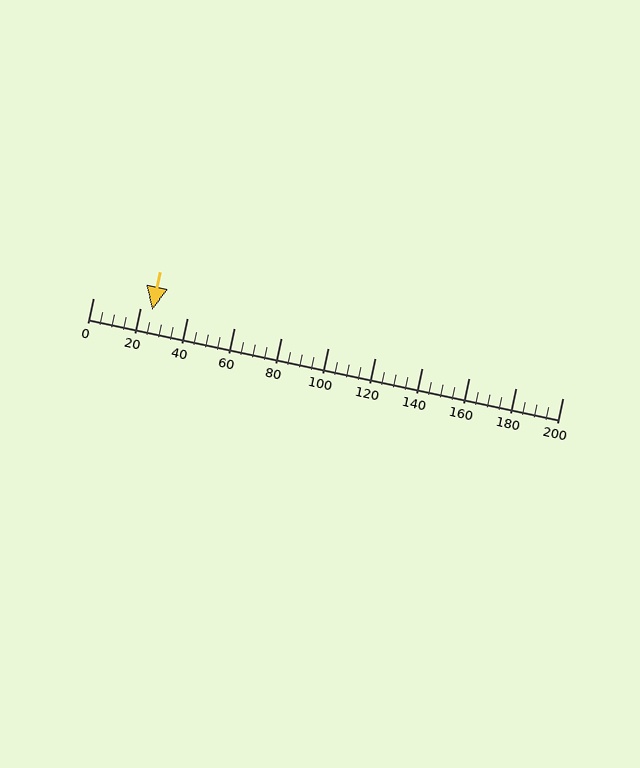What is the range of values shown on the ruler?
The ruler shows values from 0 to 200.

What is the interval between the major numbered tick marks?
The major tick marks are spaced 20 units apart.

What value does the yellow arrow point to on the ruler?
The yellow arrow points to approximately 25.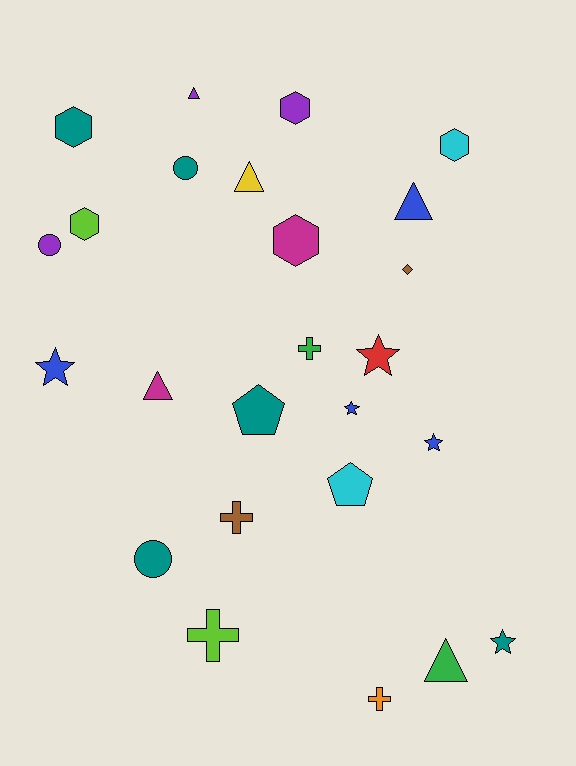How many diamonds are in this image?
There is 1 diamond.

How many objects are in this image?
There are 25 objects.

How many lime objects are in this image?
There are 2 lime objects.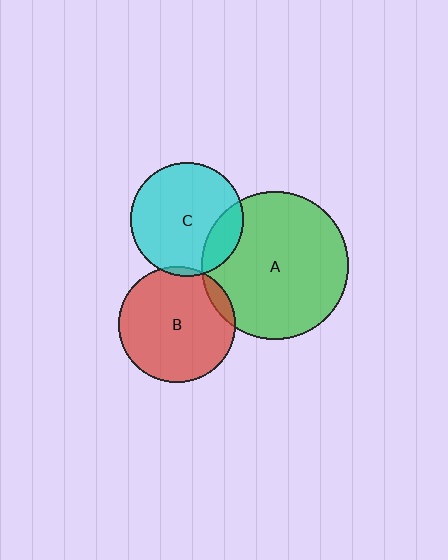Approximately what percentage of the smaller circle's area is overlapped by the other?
Approximately 20%.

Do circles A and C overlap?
Yes.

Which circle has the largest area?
Circle A (green).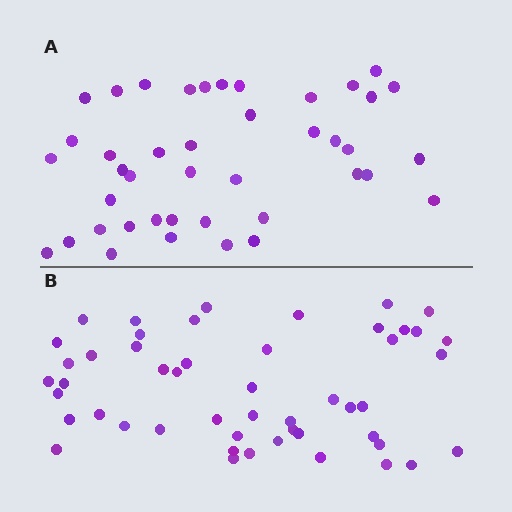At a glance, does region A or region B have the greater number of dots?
Region B (the bottom region) has more dots.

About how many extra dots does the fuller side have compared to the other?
Region B has roughly 8 or so more dots than region A.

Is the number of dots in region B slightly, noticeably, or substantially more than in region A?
Region B has only slightly more — the two regions are fairly close. The ratio is roughly 1.2 to 1.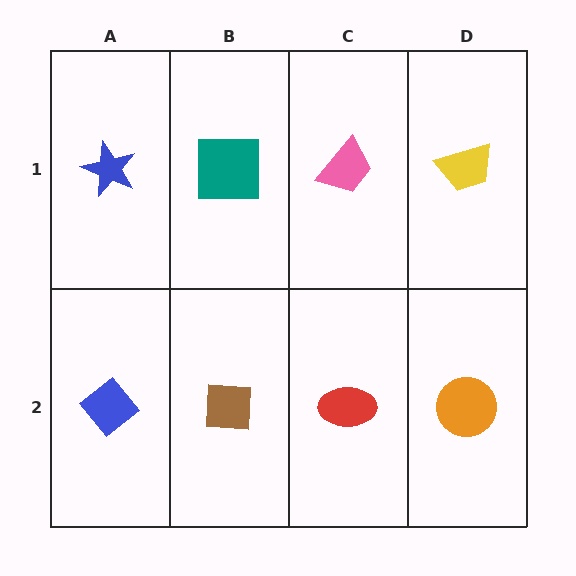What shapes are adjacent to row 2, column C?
A pink trapezoid (row 1, column C), a brown square (row 2, column B), an orange circle (row 2, column D).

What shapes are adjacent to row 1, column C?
A red ellipse (row 2, column C), a teal square (row 1, column B), a yellow trapezoid (row 1, column D).